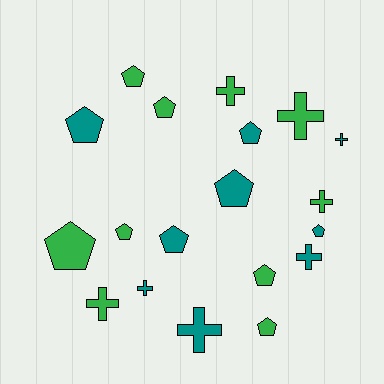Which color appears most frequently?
Green, with 10 objects.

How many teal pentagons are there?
There are 5 teal pentagons.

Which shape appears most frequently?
Pentagon, with 11 objects.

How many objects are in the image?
There are 19 objects.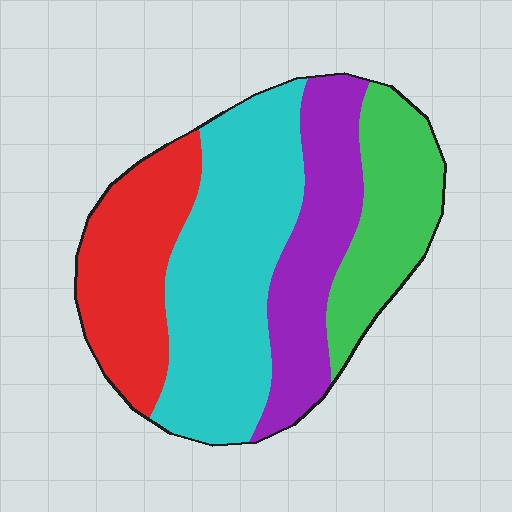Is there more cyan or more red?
Cyan.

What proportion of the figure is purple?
Purple covers around 20% of the figure.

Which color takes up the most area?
Cyan, at roughly 35%.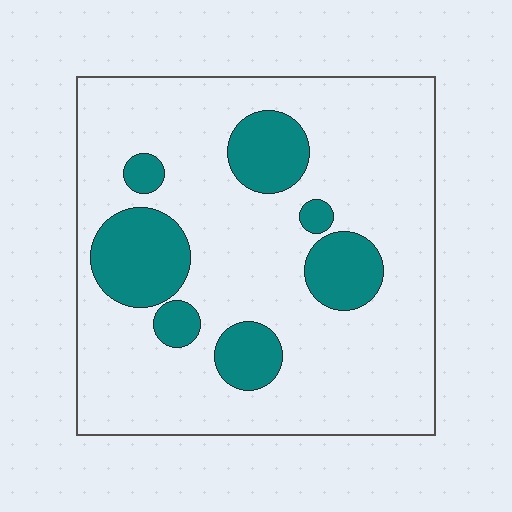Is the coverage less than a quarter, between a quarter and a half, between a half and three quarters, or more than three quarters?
Less than a quarter.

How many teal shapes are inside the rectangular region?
7.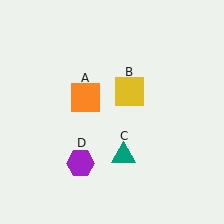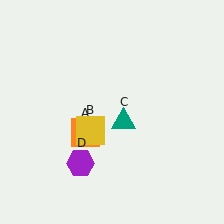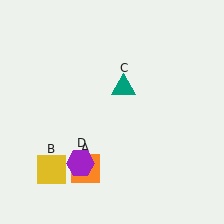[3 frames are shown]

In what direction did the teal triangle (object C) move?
The teal triangle (object C) moved up.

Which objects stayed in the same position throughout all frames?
Purple hexagon (object D) remained stationary.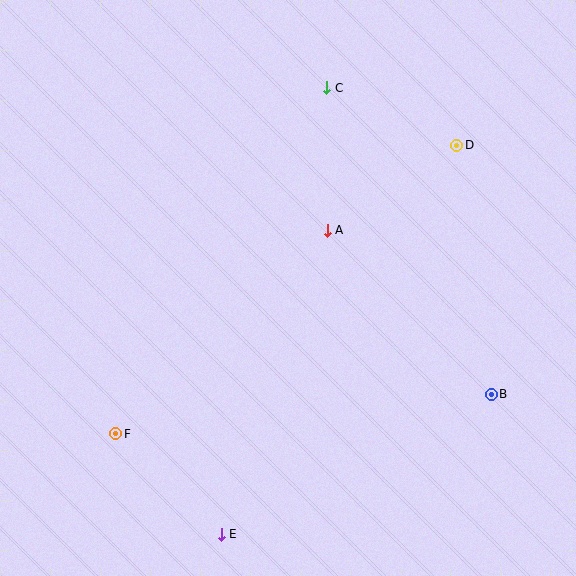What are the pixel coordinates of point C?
Point C is at (327, 88).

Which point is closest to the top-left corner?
Point C is closest to the top-left corner.